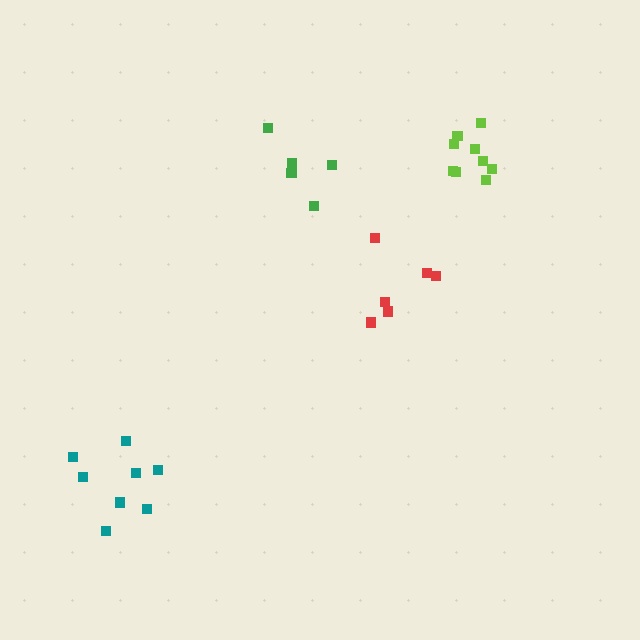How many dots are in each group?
Group 1: 6 dots, Group 2: 8 dots, Group 3: 5 dots, Group 4: 9 dots (28 total).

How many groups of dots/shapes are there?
There are 4 groups.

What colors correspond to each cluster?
The clusters are colored: red, teal, green, lime.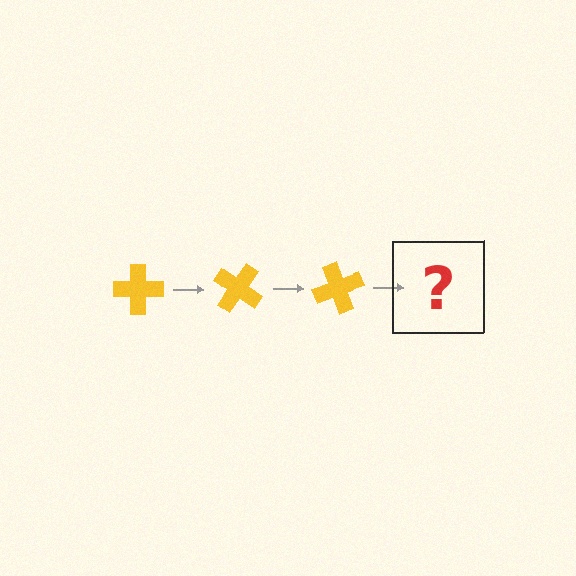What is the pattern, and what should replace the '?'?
The pattern is that the cross rotates 35 degrees each step. The '?' should be a yellow cross rotated 105 degrees.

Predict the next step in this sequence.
The next step is a yellow cross rotated 105 degrees.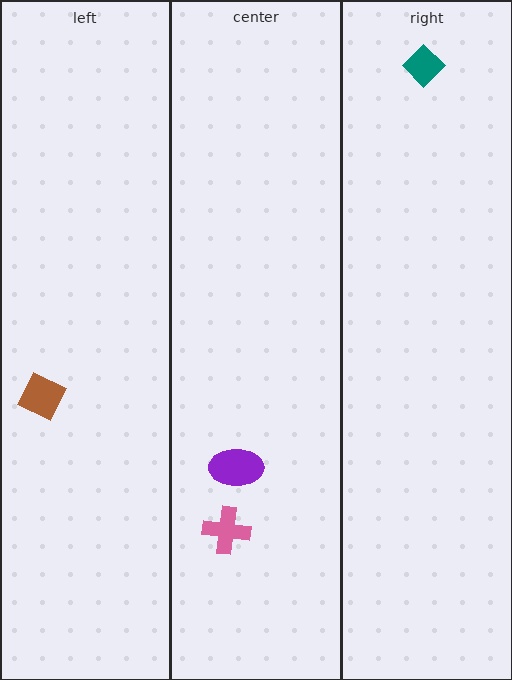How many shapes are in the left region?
1.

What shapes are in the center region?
The pink cross, the purple ellipse.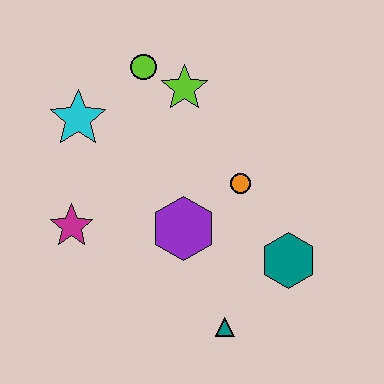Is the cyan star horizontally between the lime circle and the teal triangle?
No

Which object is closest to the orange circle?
The purple hexagon is closest to the orange circle.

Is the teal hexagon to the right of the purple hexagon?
Yes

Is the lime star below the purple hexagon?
No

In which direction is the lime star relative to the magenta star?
The lime star is above the magenta star.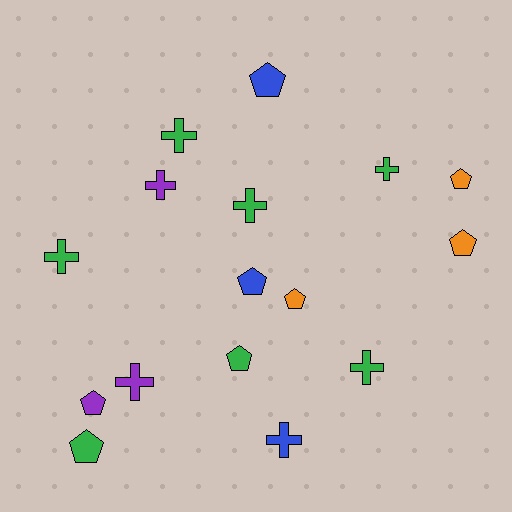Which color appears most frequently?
Green, with 7 objects.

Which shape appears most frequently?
Pentagon, with 8 objects.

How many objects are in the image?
There are 16 objects.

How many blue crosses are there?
There is 1 blue cross.